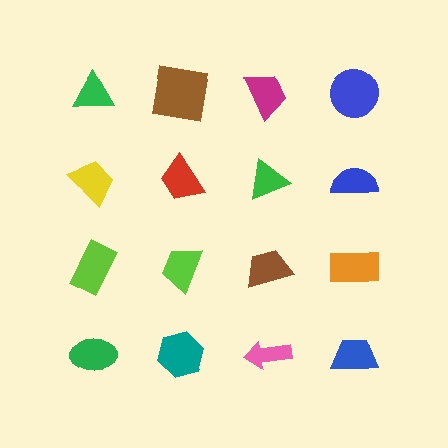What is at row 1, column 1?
A green triangle.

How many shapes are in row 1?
4 shapes.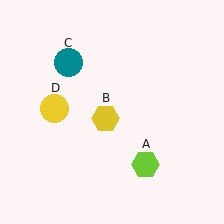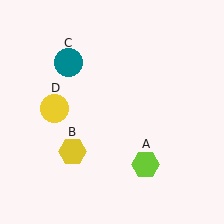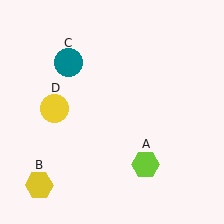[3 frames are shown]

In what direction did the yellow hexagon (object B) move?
The yellow hexagon (object B) moved down and to the left.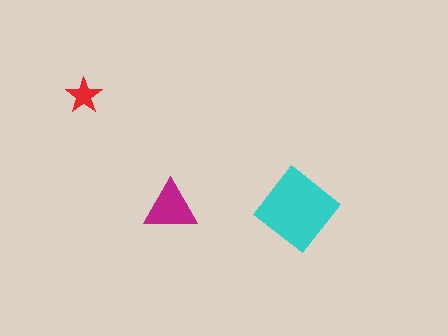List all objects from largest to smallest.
The cyan diamond, the magenta triangle, the red star.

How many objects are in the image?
There are 3 objects in the image.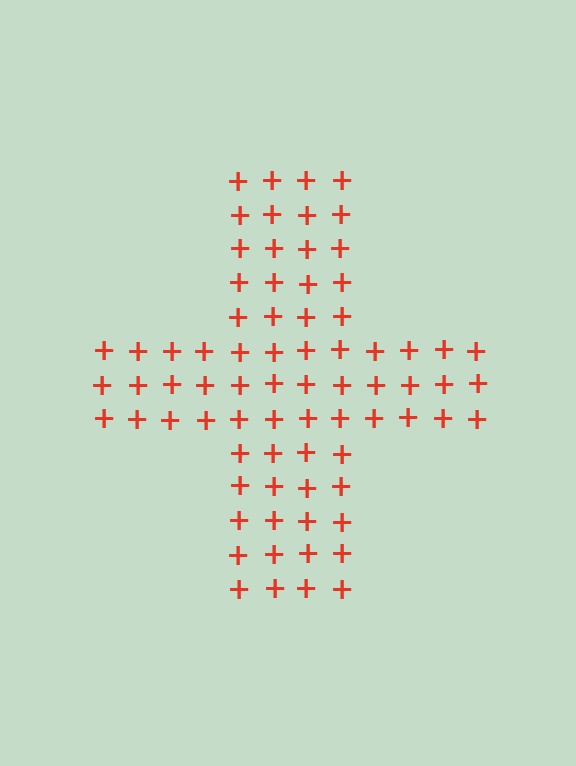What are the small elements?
The small elements are plus signs.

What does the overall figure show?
The overall figure shows a cross.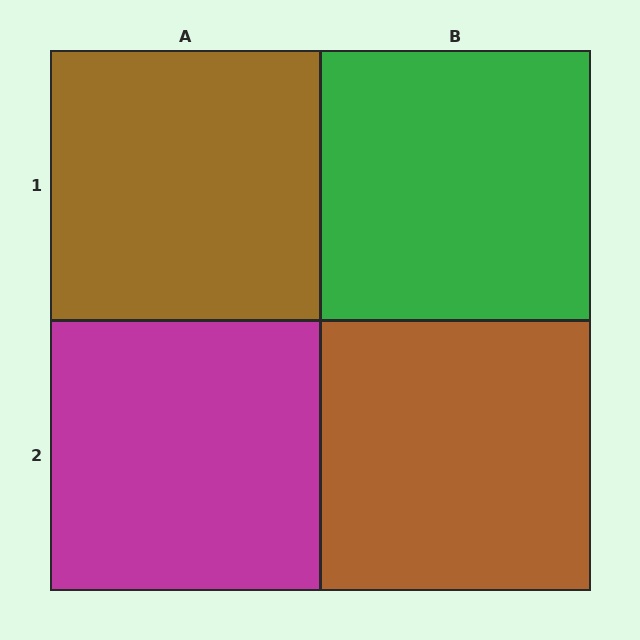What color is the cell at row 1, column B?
Green.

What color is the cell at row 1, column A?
Brown.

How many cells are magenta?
1 cell is magenta.